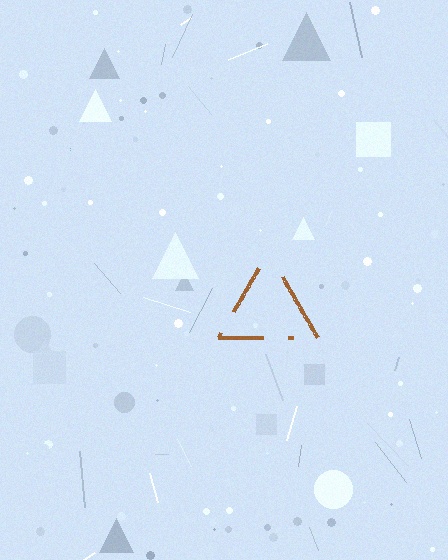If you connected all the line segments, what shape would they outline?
They would outline a triangle.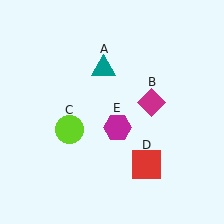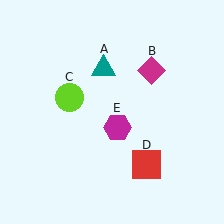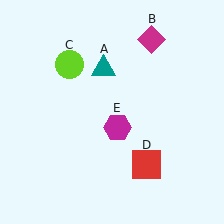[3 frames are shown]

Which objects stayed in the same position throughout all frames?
Teal triangle (object A) and red square (object D) and magenta hexagon (object E) remained stationary.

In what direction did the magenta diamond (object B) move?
The magenta diamond (object B) moved up.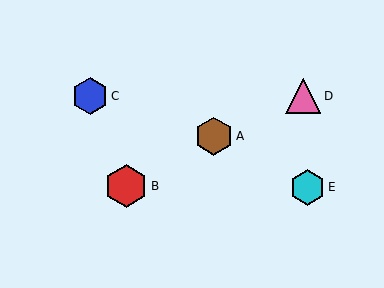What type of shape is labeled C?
Shape C is a blue hexagon.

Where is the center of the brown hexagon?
The center of the brown hexagon is at (214, 136).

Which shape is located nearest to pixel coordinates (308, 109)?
The pink triangle (labeled D) at (303, 96) is nearest to that location.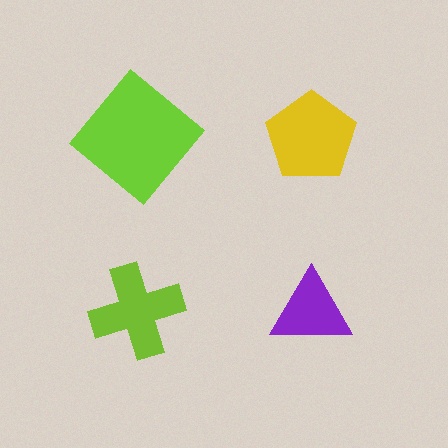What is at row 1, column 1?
A lime diamond.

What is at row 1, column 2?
A yellow pentagon.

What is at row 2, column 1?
A lime cross.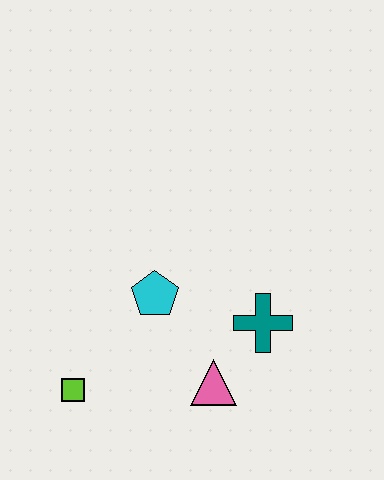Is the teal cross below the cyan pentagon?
Yes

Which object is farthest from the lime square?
The teal cross is farthest from the lime square.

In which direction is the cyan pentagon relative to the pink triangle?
The cyan pentagon is above the pink triangle.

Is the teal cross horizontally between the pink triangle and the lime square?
No